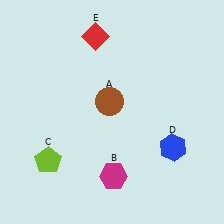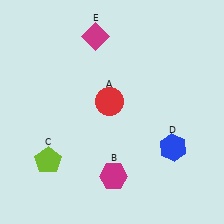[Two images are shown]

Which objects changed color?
A changed from brown to red. E changed from red to magenta.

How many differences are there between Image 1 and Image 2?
There are 2 differences between the two images.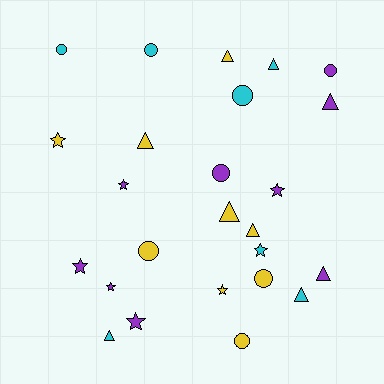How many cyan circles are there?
There are 3 cyan circles.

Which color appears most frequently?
Yellow, with 9 objects.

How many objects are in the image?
There are 25 objects.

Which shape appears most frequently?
Triangle, with 9 objects.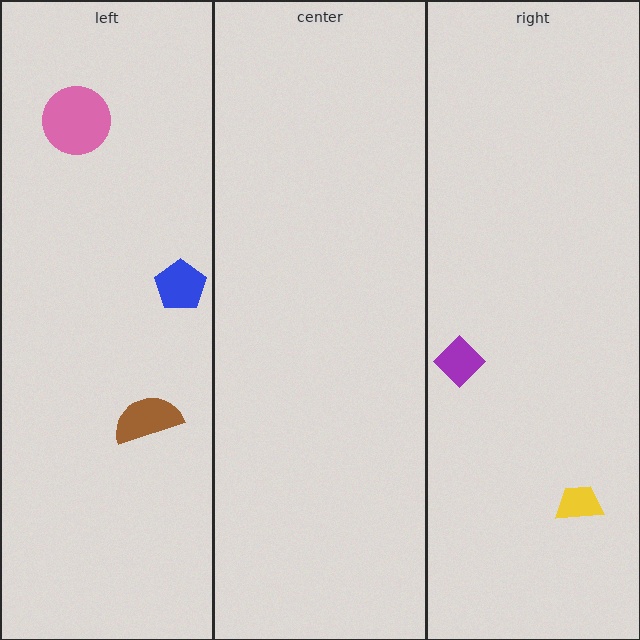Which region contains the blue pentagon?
The left region.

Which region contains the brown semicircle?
The left region.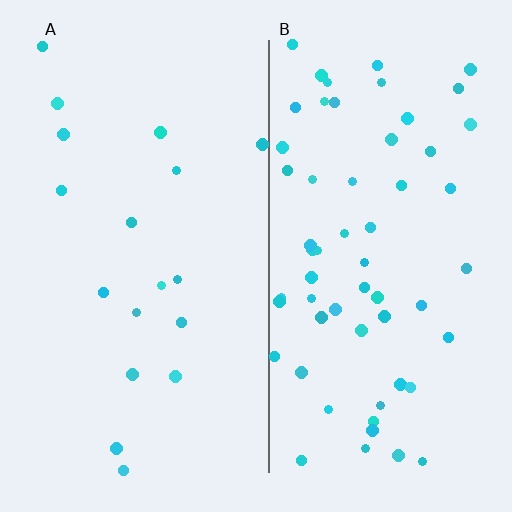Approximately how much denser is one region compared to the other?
Approximately 3.4× — region B over region A.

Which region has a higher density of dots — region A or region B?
B (the right).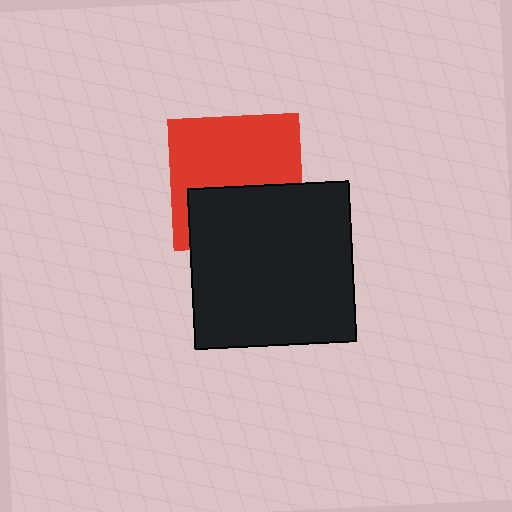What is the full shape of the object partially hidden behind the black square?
The partially hidden object is a red square.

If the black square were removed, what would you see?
You would see the complete red square.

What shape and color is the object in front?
The object in front is a black square.